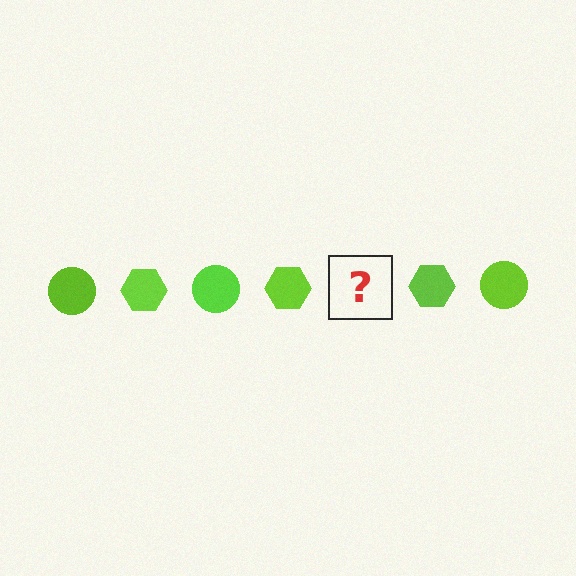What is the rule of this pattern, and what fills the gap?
The rule is that the pattern cycles through circle, hexagon shapes in lime. The gap should be filled with a lime circle.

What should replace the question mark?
The question mark should be replaced with a lime circle.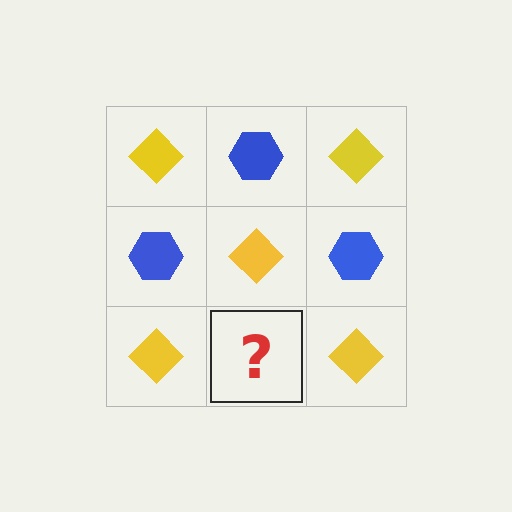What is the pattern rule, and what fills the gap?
The rule is that it alternates yellow diamond and blue hexagon in a checkerboard pattern. The gap should be filled with a blue hexagon.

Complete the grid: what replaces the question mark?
The question mark should be replaced with a blue hexagon.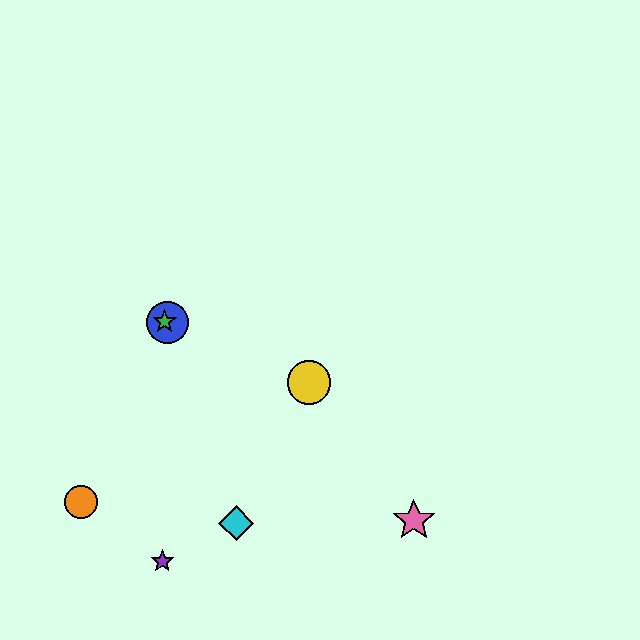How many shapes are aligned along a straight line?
4 shapes (the red star, the blue circle, the green star, the yellow circle) are aligned along a straight line.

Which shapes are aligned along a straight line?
The red star, the blue circle, the green star, the yellow circle are aligned along a straight line.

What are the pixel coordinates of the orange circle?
The orange circle is at (81, 502).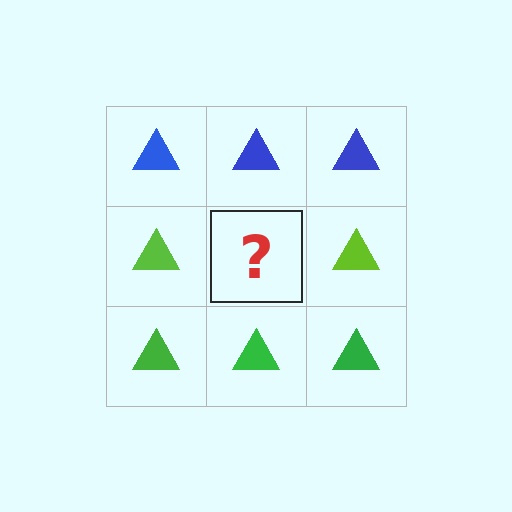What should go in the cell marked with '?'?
The missing cell should contain a lime triangle.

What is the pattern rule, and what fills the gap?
The rule is that each row has a consistent color. The gap should be filled with a lime triangle.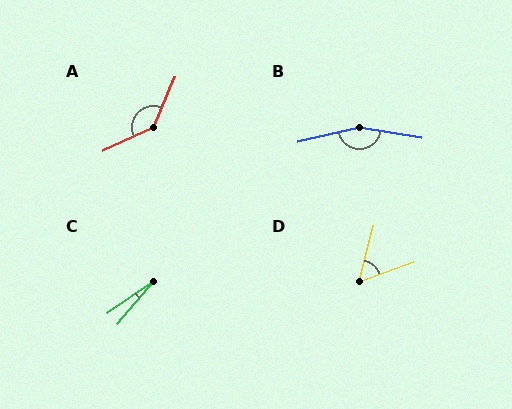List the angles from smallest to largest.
C (15°), D (55°), A (138°), B (158°).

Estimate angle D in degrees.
Approximately 55 degrees.